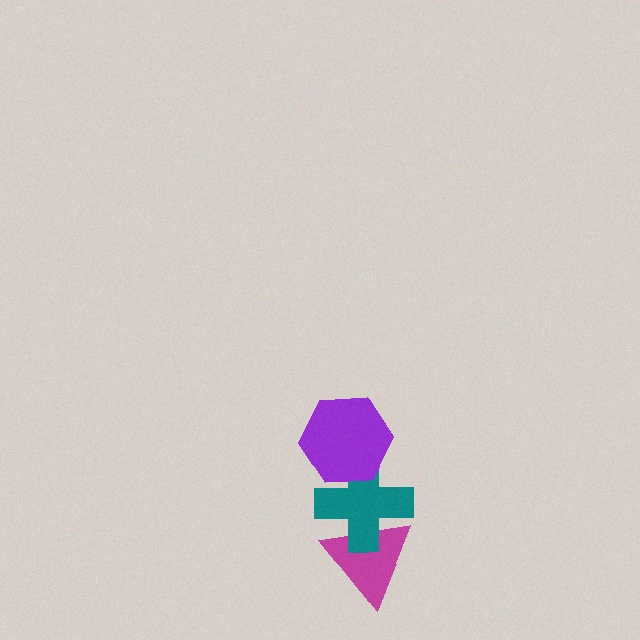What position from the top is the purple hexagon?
The purple hexagon is 1st from the top.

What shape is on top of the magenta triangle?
The teal cross is on top of the magenta triangle.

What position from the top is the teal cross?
The teal cross is 2nd from the top.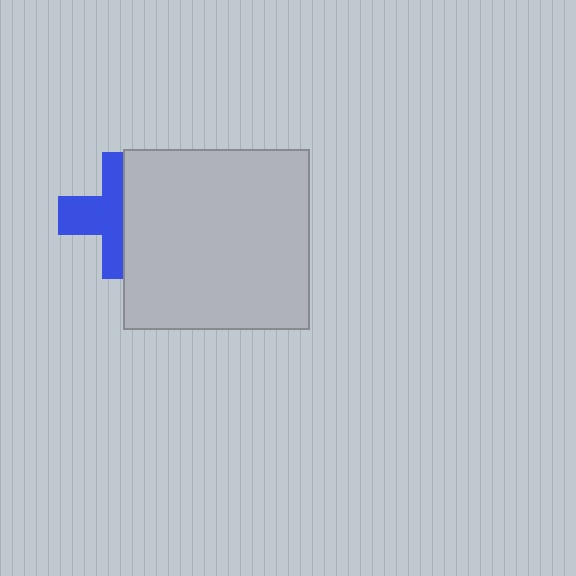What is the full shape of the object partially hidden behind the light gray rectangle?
The partially hidden object is a blue cross.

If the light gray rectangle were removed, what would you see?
You would see the complete blue cross.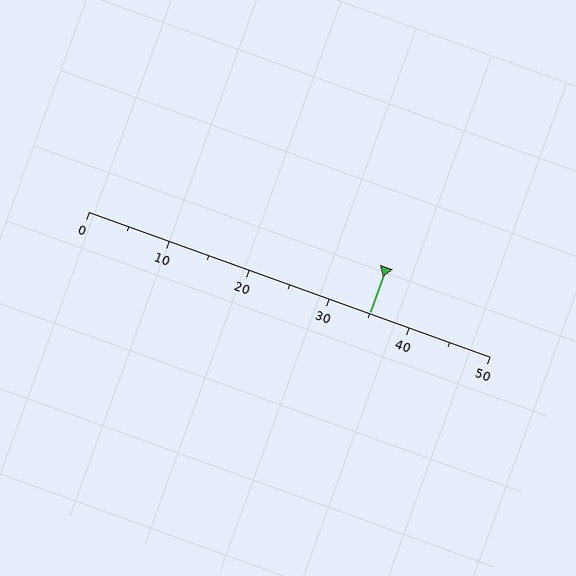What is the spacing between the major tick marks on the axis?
The major ticks are spaced 10 apart.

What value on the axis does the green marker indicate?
The marker indicates approximately 35.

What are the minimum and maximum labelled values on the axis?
The axis runs from 0 to 50.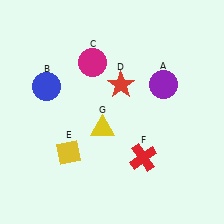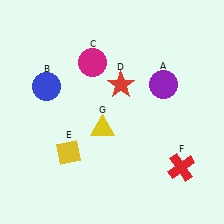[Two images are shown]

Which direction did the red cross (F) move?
The red cross (F) moved right.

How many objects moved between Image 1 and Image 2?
1 object moved between the two images.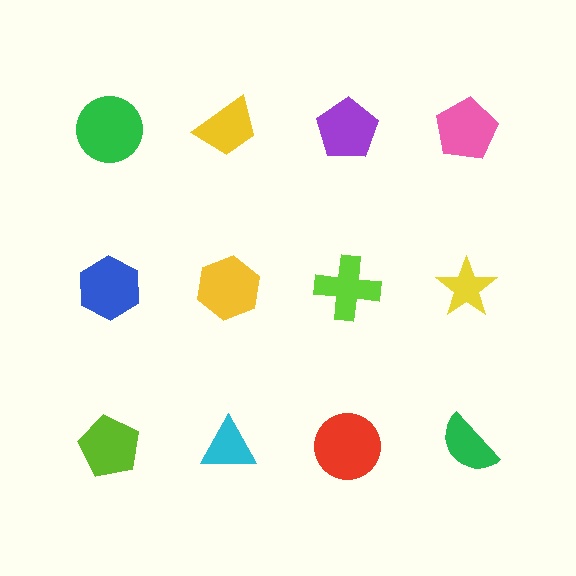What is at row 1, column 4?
A pink pentagon.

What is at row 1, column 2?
A yellow trapezoid.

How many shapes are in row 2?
4 shapes.